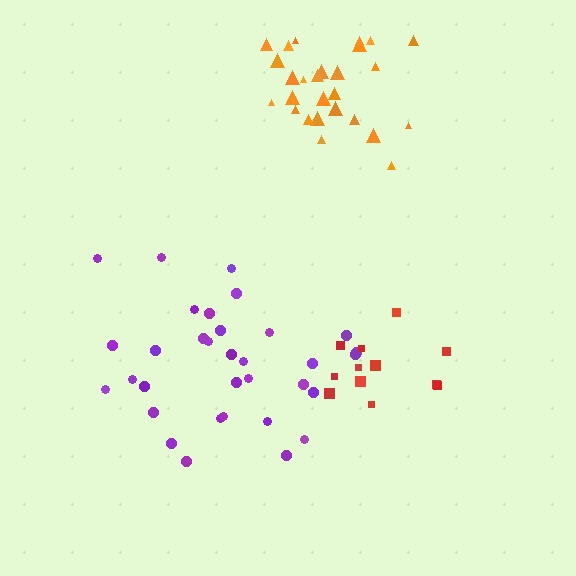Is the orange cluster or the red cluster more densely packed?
Orange.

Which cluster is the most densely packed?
Orange.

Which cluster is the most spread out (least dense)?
Purple.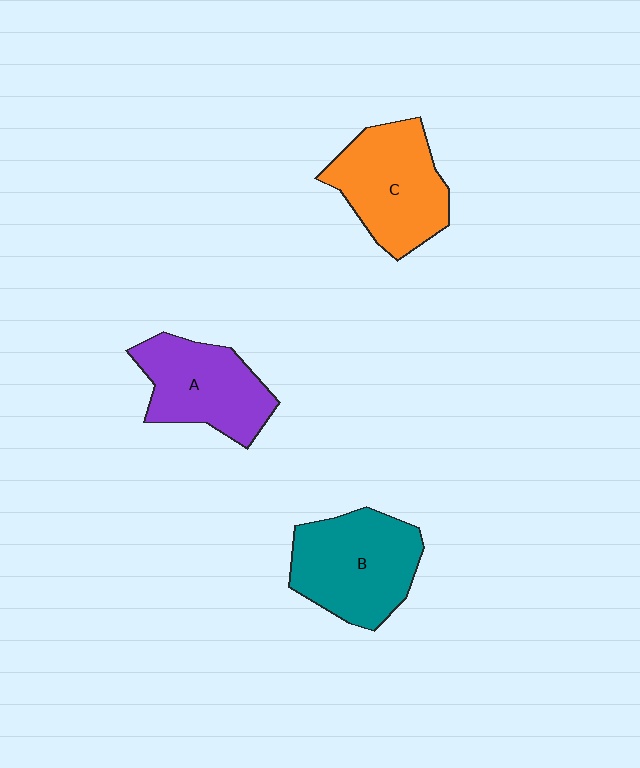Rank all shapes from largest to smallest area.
From largest to smallest: B (teal), C (orange), A (purple).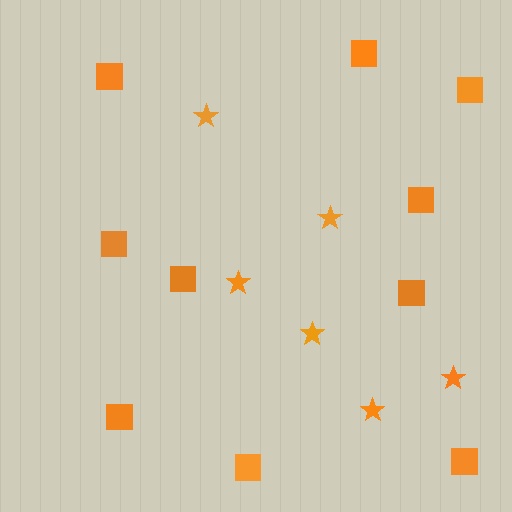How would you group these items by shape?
There are 2 groups: one group of stars (6) and one group of squares (10).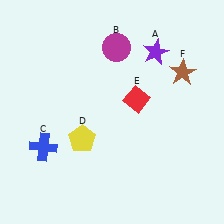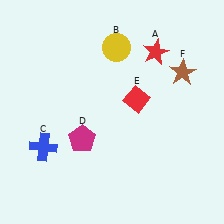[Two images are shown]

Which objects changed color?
A changed from purple to red. B changed from magenta to yellow. D changed from yellow to magenta.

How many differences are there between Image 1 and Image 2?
There are 3 differences between the two images.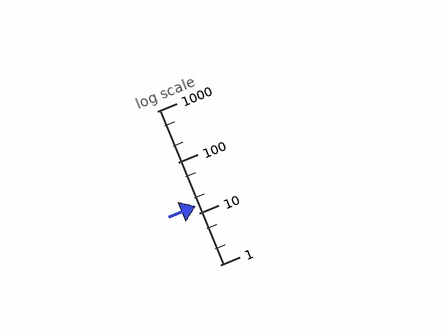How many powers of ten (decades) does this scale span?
The scale spans 3 decades, from 1 to 1000.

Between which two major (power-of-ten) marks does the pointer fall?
The pointer is between 10 and 100.